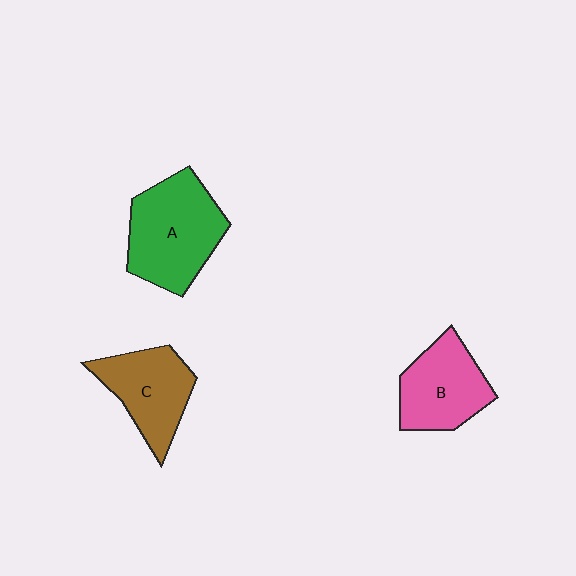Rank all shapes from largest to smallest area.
From largest to smallest: A (green), B (pink), C (brown).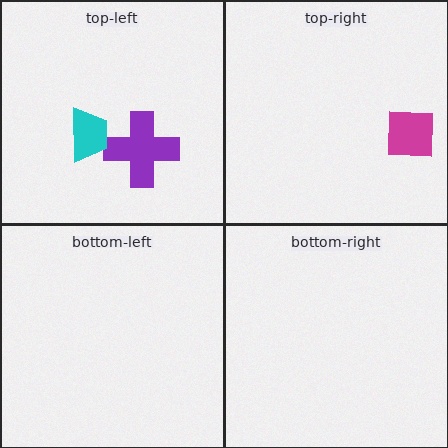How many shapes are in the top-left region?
2.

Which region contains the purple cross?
The top-left region.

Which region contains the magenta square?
The top-right region.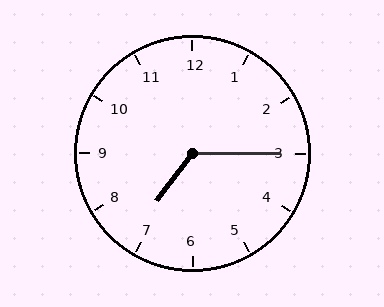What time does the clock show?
7:15.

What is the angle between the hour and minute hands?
Approximately 128 degrees.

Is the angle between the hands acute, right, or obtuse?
It is obtuse.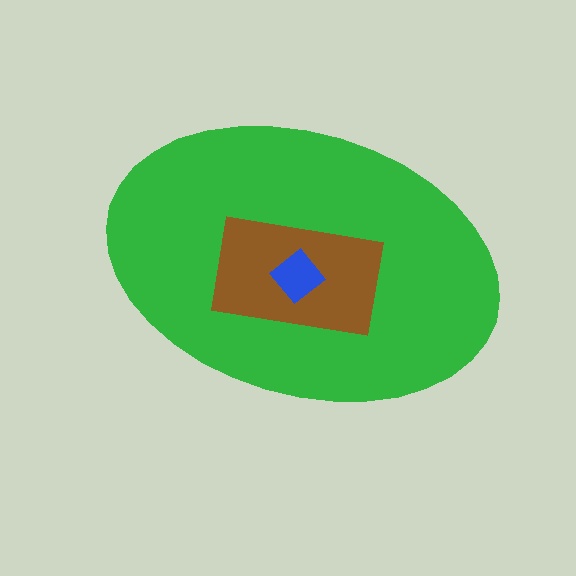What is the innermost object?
The blue diamond.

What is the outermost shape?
The green ellipse.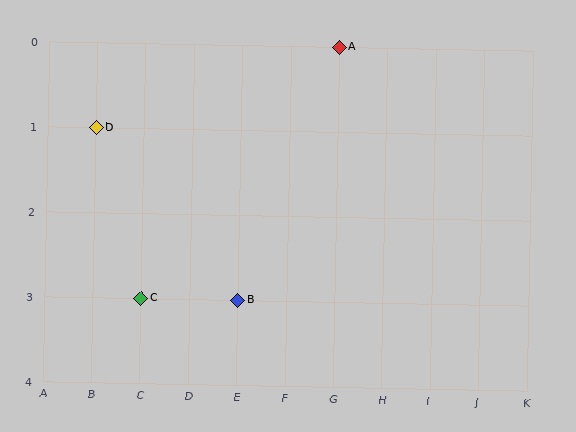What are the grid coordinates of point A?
Point A is at grid coordinates (G, 0).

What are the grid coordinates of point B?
Point B is at grid coordinates (E, 3).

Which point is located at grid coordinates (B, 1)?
Point D is at (B, 1).